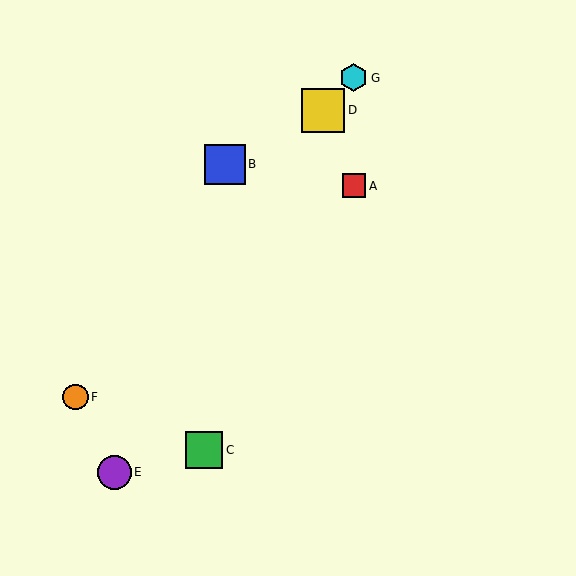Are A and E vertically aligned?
No, A is at x≈354 and E is at x≈115.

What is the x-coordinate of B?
Object B is at x≈225.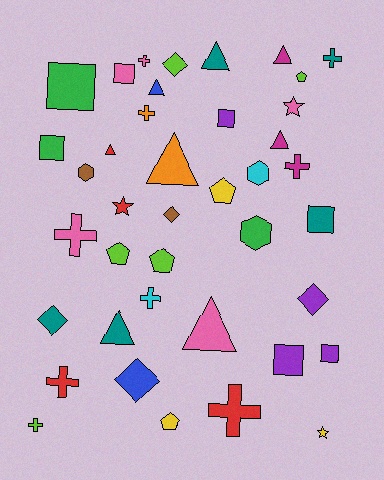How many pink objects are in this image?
There are 5 pink objects.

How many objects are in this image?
There are 40 objects.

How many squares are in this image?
There are 7 squares.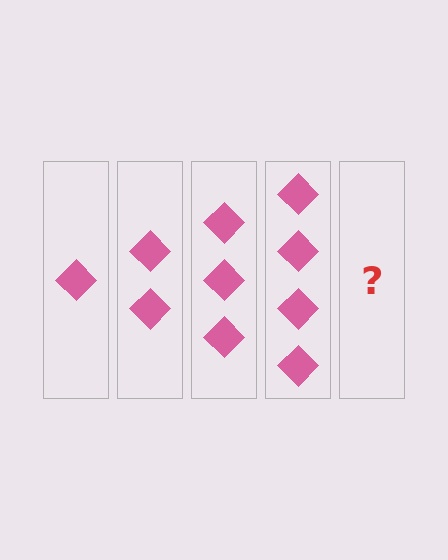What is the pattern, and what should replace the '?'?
The pattern is that each step adds one more diamond. The '?' should be 5 diamonds.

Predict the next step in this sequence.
The next step is 5 diamonds.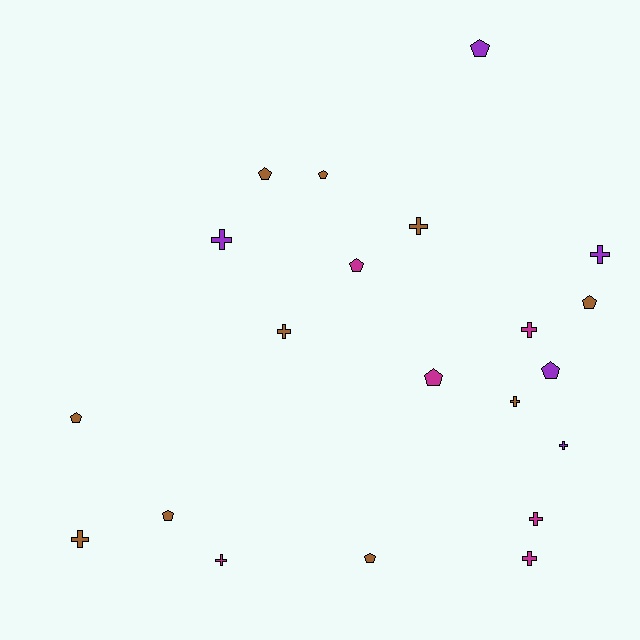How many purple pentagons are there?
There are 2 purple pentagons.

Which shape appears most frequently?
Cross, with 11 objects.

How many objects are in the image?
There are 21 objects.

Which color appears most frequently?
Brown, with 10 objects.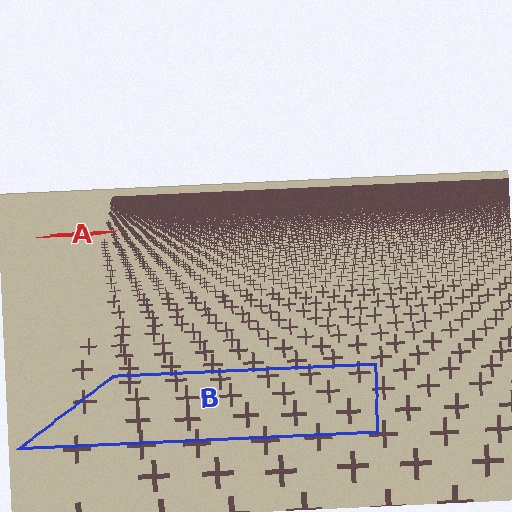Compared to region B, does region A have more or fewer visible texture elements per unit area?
Region A has more texture elements per unit area — they are packed more densely because it is farther away.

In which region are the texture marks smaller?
The texture marks are smaller in region A, because it is farther away.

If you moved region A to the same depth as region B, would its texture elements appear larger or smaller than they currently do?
They would appear larger. At a closer depth, the same texture elements are projected at a bigger on-screen size.